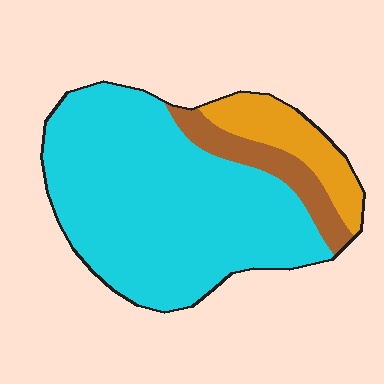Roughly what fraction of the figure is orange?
Orange takes up less than a sixth of the figure.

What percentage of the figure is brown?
Brown takes up less than a quarter of the figure.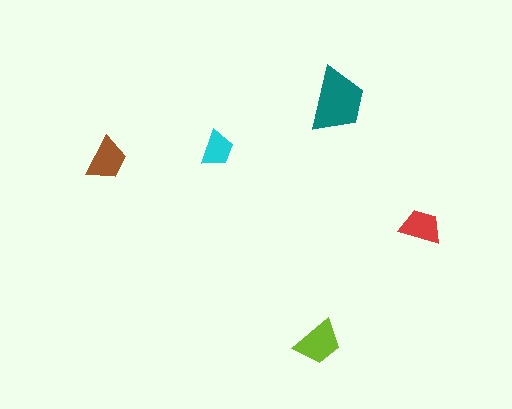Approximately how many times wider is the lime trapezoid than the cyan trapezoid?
About 1.5 times wider.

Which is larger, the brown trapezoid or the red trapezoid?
The brown one.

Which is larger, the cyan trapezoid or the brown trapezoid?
The brown one.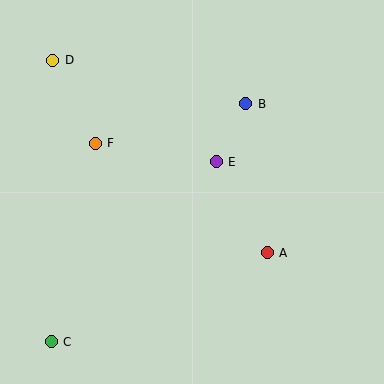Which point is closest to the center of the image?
Point E at (216, 162) is closest to the center.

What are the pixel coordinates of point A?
Point A is at (267, 253).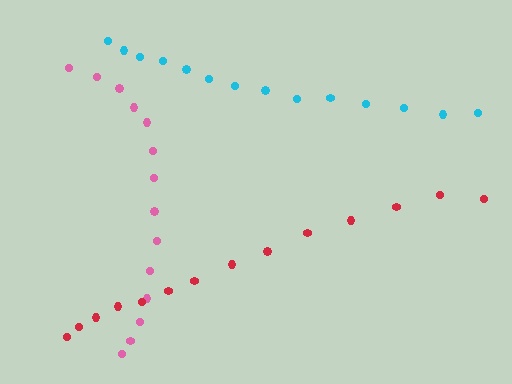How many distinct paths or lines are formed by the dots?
There are 3 distinct paths.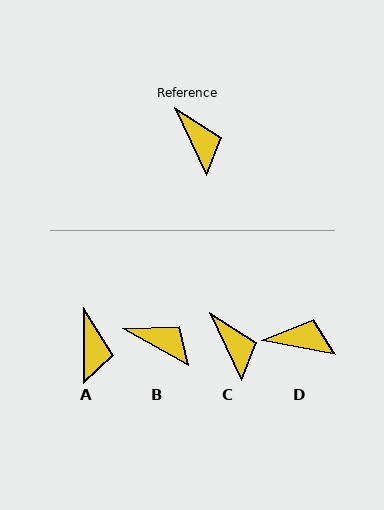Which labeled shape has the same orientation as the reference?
C.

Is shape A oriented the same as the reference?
No, it is off by about 25 degrees.